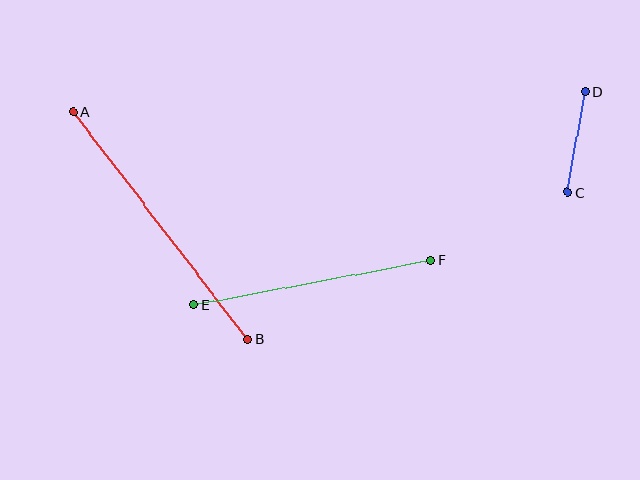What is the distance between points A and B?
The distance is approximately 287 pixels.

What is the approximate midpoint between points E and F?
The midpoint is at approximately (312, 282) pixels.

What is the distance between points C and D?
The distance is approximately 102 pixels.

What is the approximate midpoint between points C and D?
The midpoint is at approximately (576, 142) pixels.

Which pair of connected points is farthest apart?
Points A and B are farthest apart.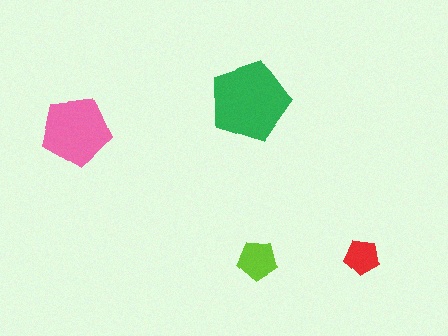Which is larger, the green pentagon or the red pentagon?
The green one.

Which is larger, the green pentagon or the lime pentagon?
The green one.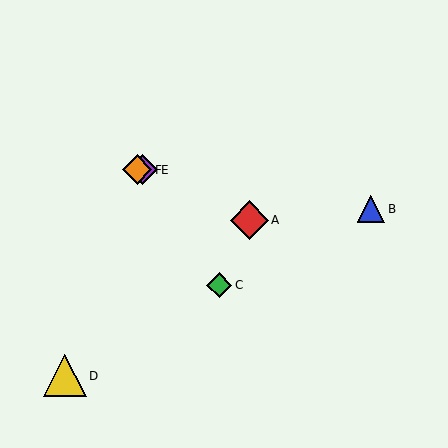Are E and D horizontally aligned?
No, E is at y≈170 and D is at y≈376.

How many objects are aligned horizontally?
2 objects (E, F) are aligned horizontally.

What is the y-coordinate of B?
Object B is at y≈209.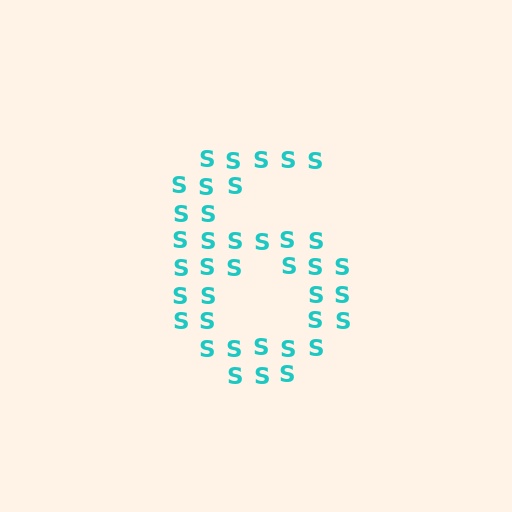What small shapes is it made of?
It is made of small letter S's.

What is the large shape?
The large shape is the digit 6.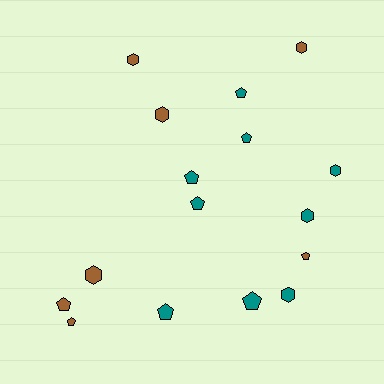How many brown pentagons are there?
There are 3 brown pentagons.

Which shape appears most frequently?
Pentagon, with 9 objects.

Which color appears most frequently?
Teal, with 9 objects.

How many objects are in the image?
There are 16 objects.